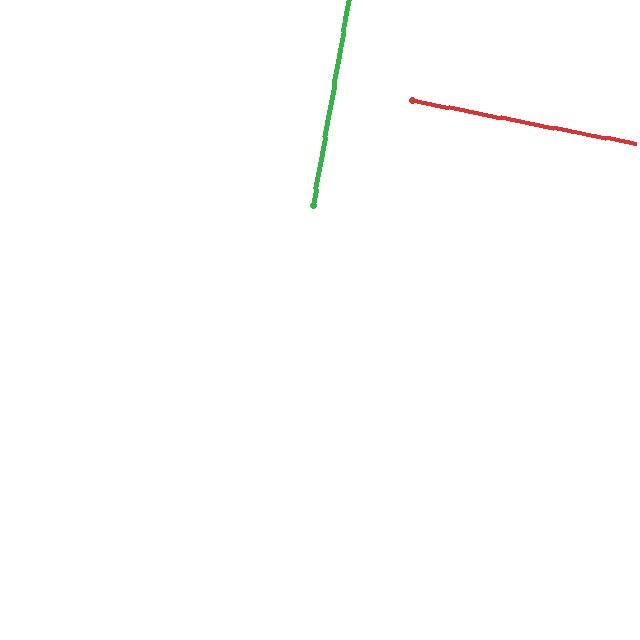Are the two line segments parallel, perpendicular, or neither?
Perpendicular — they meet at approximately 89°.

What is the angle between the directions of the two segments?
Approximately 89 degrees.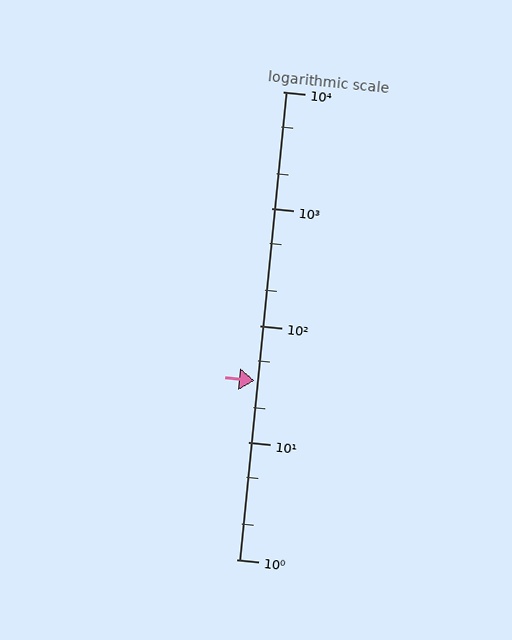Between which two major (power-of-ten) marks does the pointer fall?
The pointer is between 10 and 100.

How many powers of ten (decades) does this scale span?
The scale spans 4 decades, from 1 to 10000.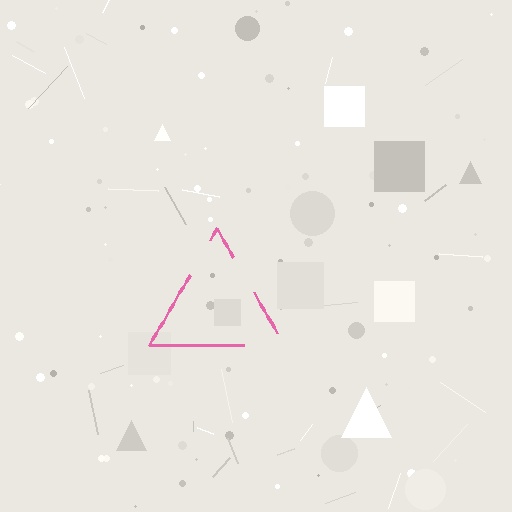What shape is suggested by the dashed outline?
The dashed outline suggests a triangle.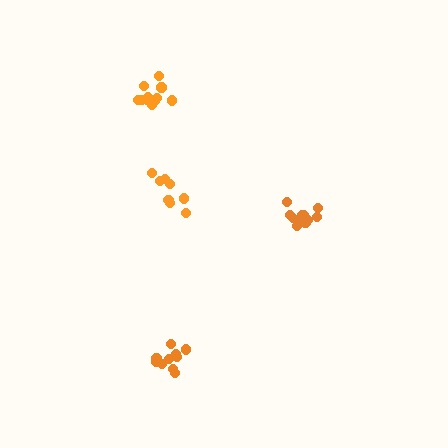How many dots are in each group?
Group 1: 11 dots, Group 2: 12 dots, Group 3: 8 dots, Group 4: 11 dots (42 total).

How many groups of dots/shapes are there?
There are 4 groups.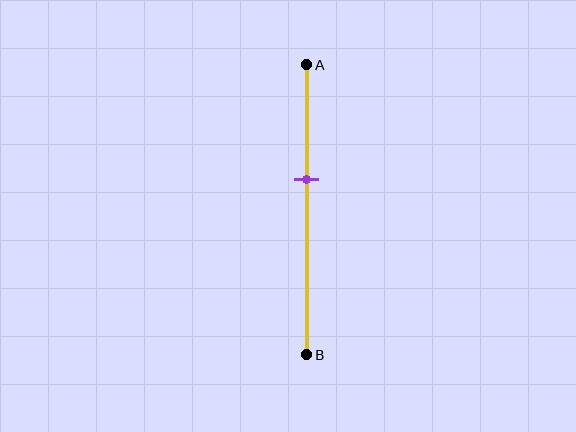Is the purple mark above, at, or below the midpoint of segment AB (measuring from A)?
The purple mark is above the midpoint of segment AB.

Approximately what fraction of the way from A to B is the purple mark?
The purple mark is approximately 40% of the way from A to B.